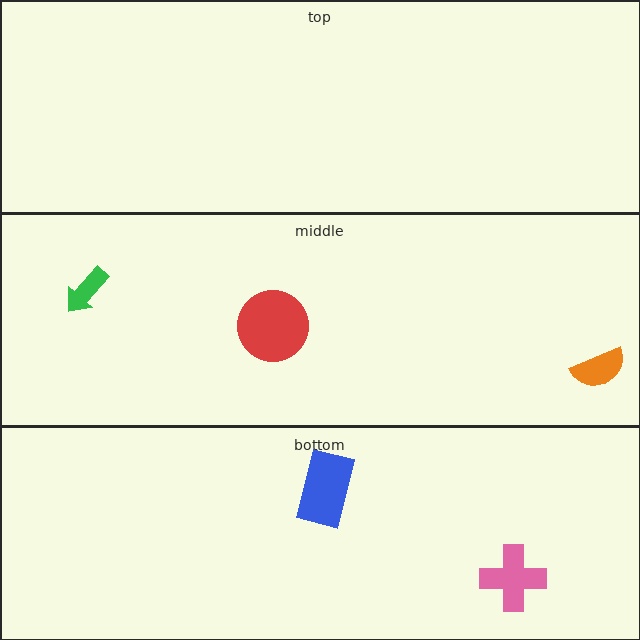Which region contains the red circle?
The middle region.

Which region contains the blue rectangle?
The bottom region.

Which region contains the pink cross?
The bottom region.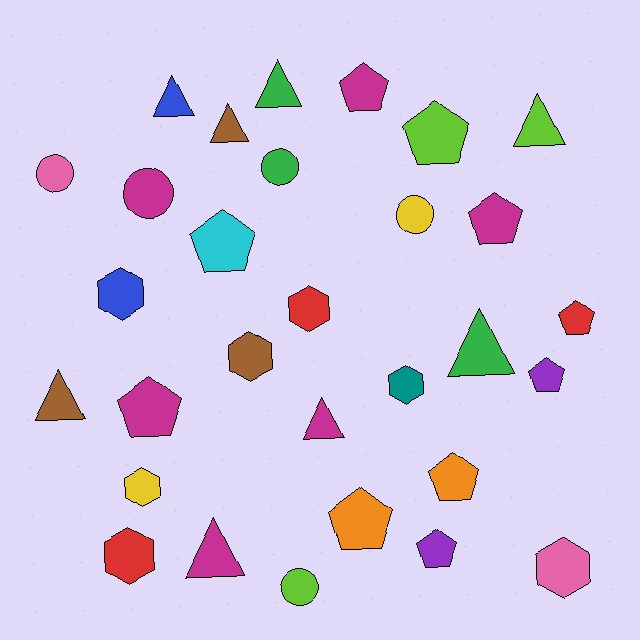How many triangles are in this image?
There are 8 triangles.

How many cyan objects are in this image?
There is 1 cyan object.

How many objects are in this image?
There are 30 objects.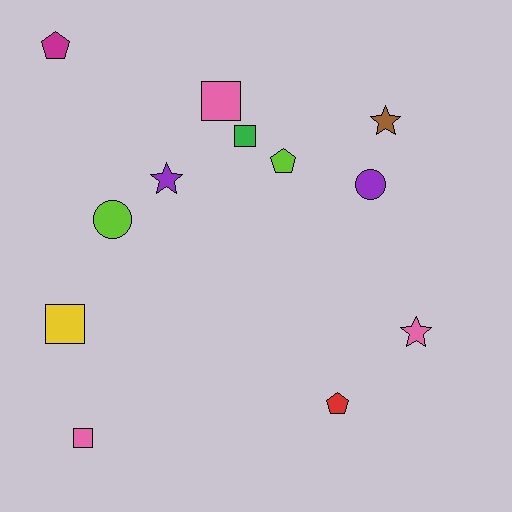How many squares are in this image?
There are 4 squares.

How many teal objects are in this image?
There are no teal objects.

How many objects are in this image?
There are 12 objects.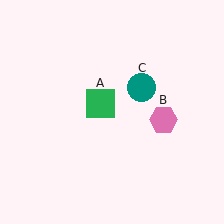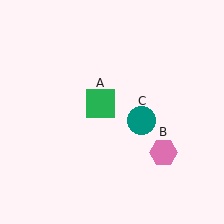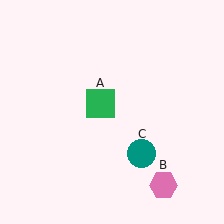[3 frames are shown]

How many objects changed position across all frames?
2 objects changed position: pink hexagon (object B), teal circle (object C).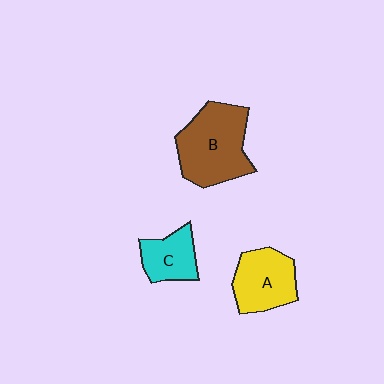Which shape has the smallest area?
Shape C (cyan).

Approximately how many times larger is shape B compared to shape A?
Approximately 1.4 times.